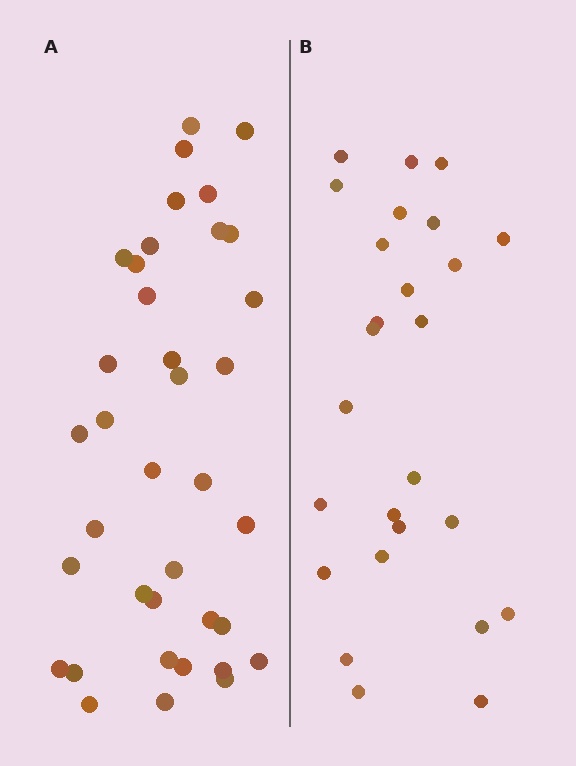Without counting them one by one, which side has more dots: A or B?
Region A (the left region) has more dots.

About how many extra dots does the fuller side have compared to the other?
Region A has roughly 12 or so more dots than region B.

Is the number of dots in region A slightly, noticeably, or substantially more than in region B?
Region A has noticeably more, but not dramatically so. The ratio is roughly 1.4 to 1.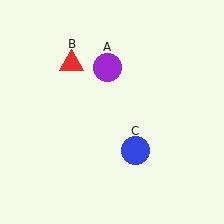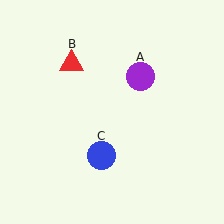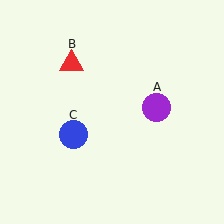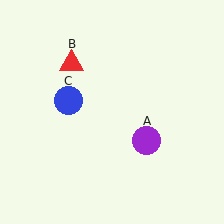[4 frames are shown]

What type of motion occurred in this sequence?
The purple circle (object A), blue circle (object C) rotated clockwise around the center of the scene.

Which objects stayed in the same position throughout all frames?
Red triangle (object B) remained stationary.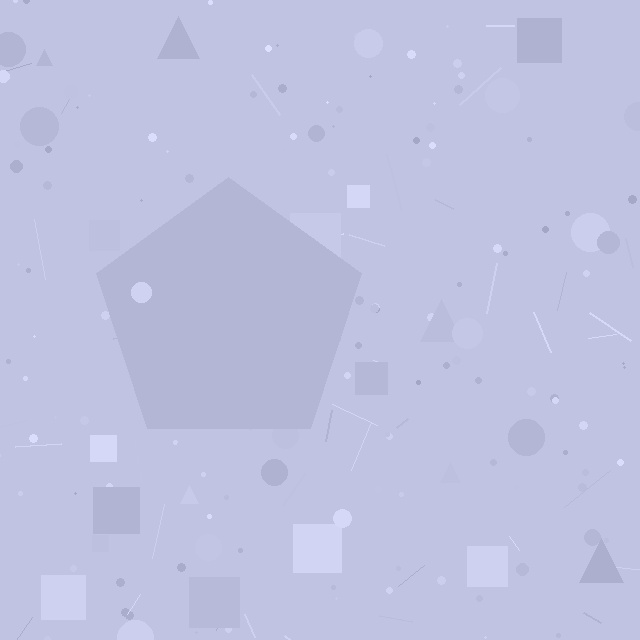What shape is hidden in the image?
A pentagon is hidden in the image.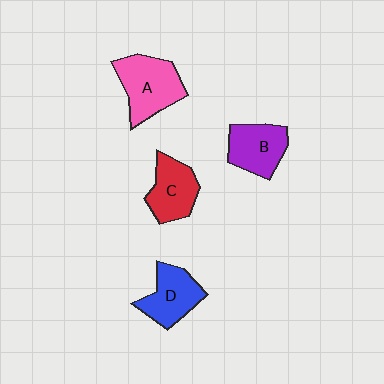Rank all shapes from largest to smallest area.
From largest to smallest: A (pink), B (purple), D (blue), C (red).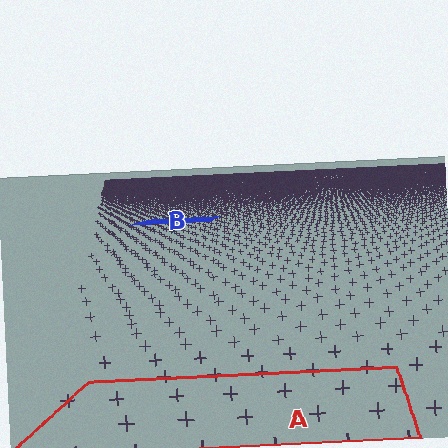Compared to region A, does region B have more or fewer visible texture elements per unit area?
Region B has more texture elements per unit area — they are packed more densely because it is farther away.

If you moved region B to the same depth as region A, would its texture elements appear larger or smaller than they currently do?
They would appear larger. At a closer depth, the same texture elements are projected at a bigger on-screen size.